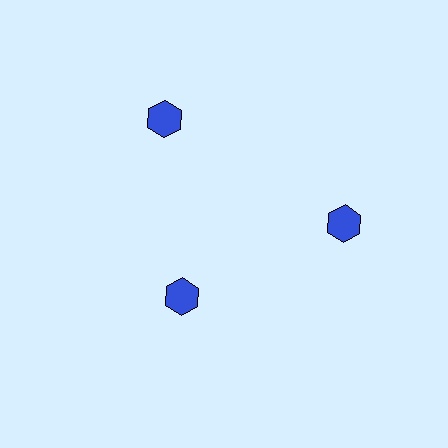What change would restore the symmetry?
The symmetry would be restored by moving it outward, back onto the ring so that all 3 hexagons sit at equal angles and equal distance from the center.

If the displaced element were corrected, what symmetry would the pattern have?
It would have 3-fold rotational symmetry — the pattern would map onto itself every 120 degrees.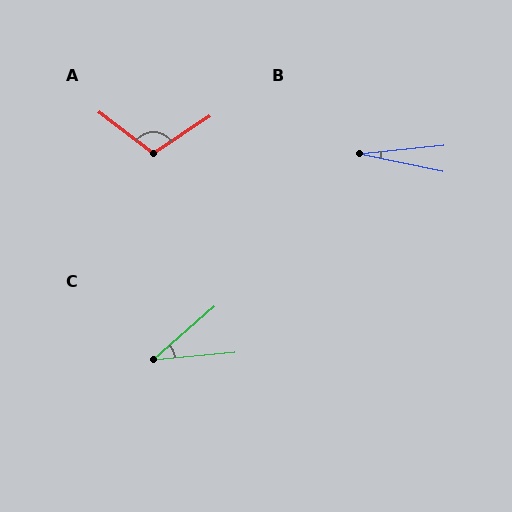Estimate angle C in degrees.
Approximately 36 degrees.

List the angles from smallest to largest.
B (17°), C (36°), A (109°).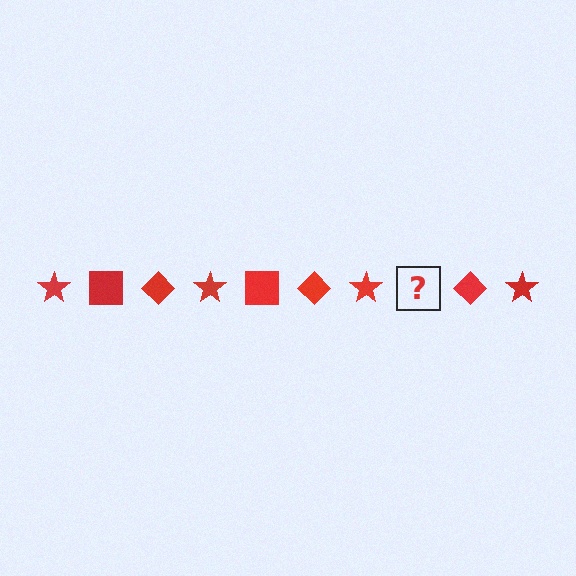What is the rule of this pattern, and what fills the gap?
The rule is that the pattern cycles through star, square, diamond shapes in red. The gap should be filled with a red square.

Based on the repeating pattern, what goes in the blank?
The blank should be a red square.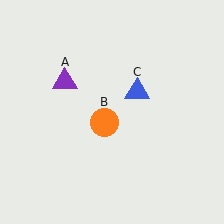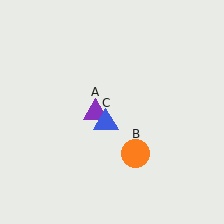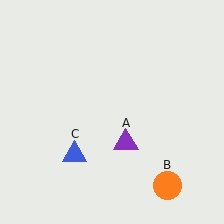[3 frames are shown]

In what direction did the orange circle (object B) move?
The orange circle (object B) moved down and to the right.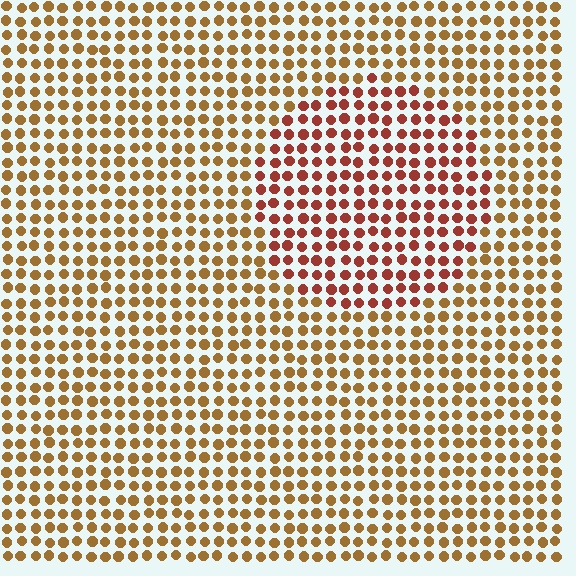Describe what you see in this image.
The image is filled with small brown elements in a uniform arrangement. A circle-shaped region is visible where the elements are tinted to a slightly different hue, forming a subtle color boundary.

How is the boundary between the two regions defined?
The boundary is defined purely by a slight shift in hue (about 33 degrees). Spacing, size, and orientation are identical on both sides.